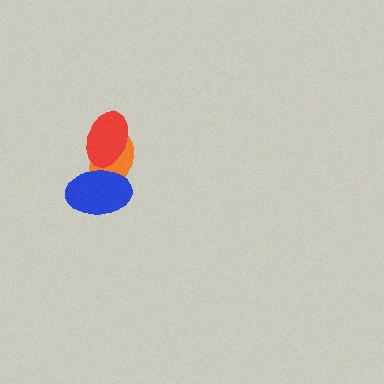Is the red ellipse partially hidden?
Yes, it is partially covered by another shape.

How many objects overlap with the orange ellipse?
2 objects overlap with the orange ellipse.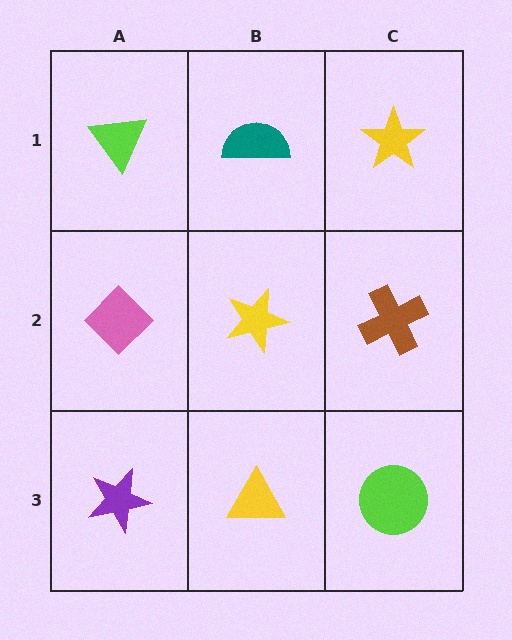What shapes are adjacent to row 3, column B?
A yellow star (row 2, column B), a purple star (row 3, column A), a lime circle (row 3, column C).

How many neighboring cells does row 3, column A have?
2.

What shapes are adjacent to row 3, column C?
A brown cross (row 2, column C), a yellow triangle (row 3, column B).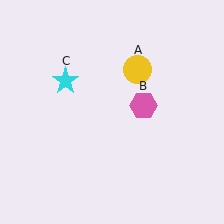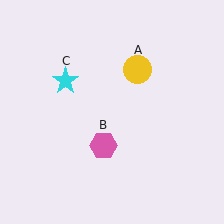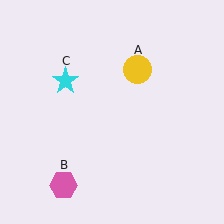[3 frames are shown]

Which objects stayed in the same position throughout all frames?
Yellow circle (object A) and cyan star (object C) remained stationary.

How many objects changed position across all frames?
1 object changed position: pink hexagon (object B).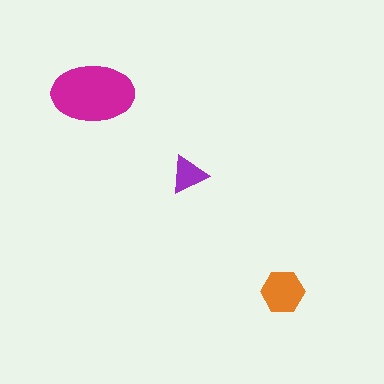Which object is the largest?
The magenta ellipse.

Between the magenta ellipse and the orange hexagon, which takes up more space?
The magenta ellipse.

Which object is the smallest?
The purple triangle.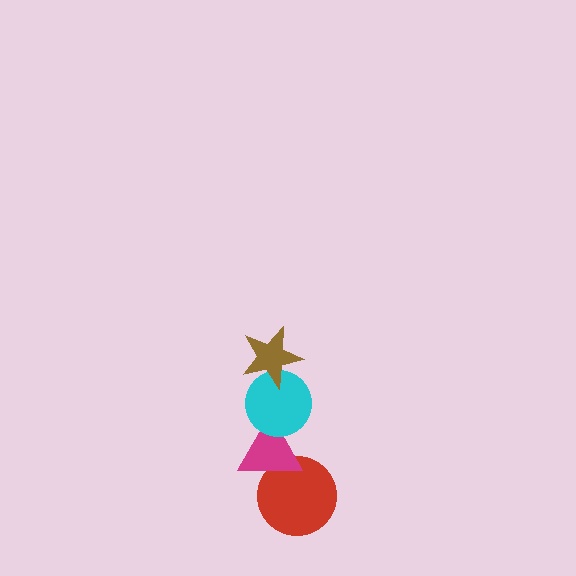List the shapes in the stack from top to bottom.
From top to bottom: the brown star, the cyan circle, the magenta triangle, the red circle.